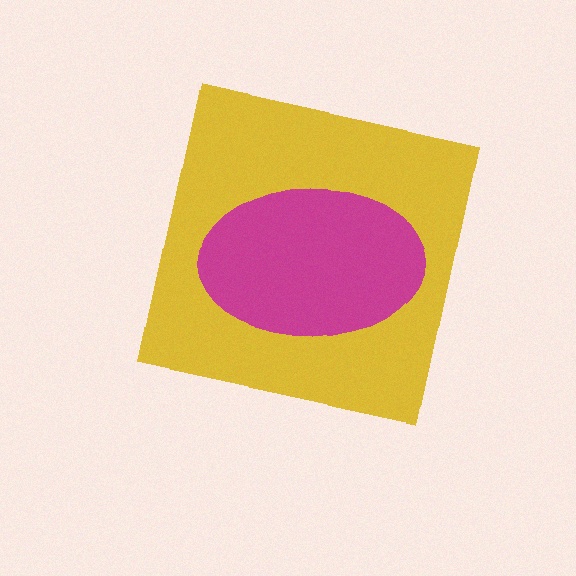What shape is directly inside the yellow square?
The magenta ellipse.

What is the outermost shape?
The yellow square.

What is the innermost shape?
The magenta ellipse.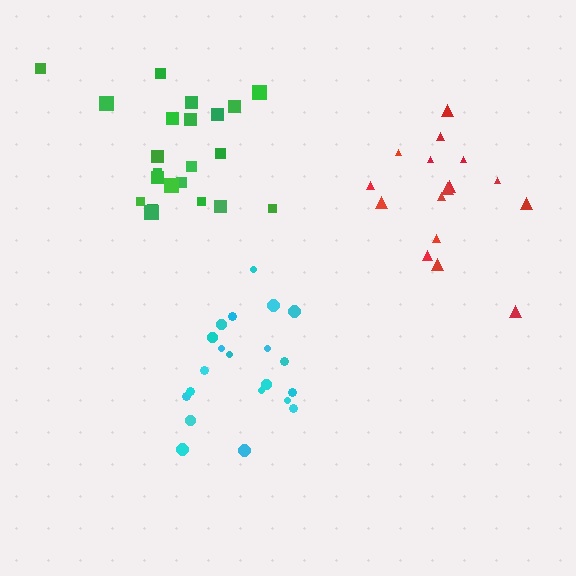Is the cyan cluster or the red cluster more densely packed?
Cyan.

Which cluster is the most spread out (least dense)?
Red.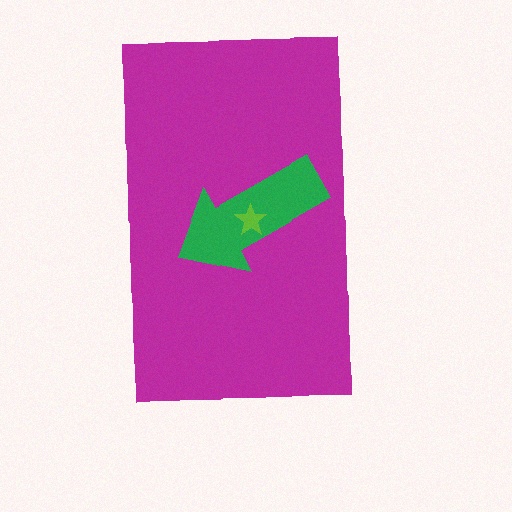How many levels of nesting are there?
3.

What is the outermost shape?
The magenta rectangle.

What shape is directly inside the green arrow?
The lime star.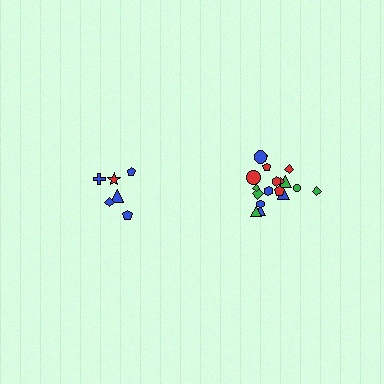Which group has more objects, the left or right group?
The right group.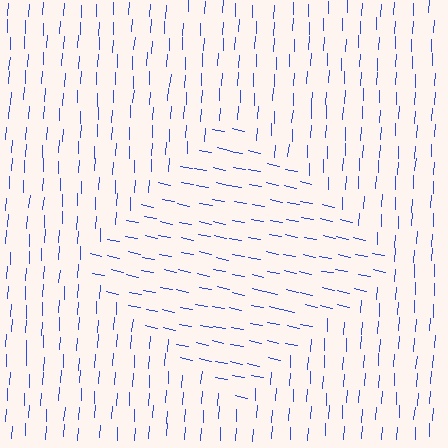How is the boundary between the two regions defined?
The boundary is defined purely by a change in line orientation (approximately 82 degrees difference). All lines are the same color and thickness.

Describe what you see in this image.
The image is filled with small blue line segments. A diamond region in the image has lines oriented differently from the surrounding lines, creating a visible texture boundary.